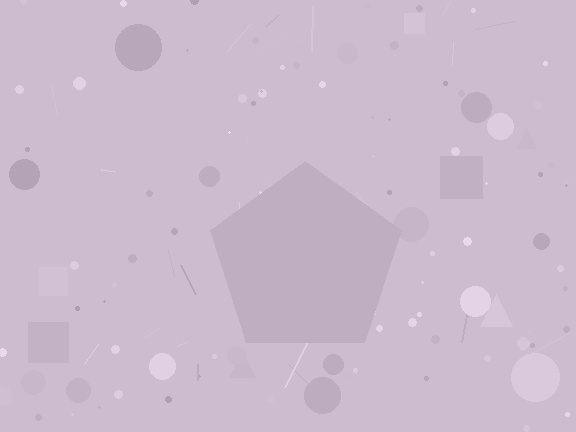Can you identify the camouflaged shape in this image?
The camouflaged shape is a pentagon.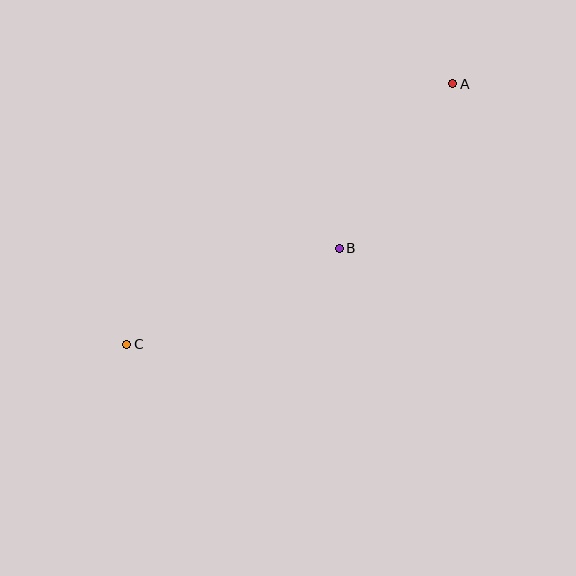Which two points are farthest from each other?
Points A and C are farthest from each other.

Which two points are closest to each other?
Points A and B are closest to each other.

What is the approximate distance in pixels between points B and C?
The distance between B and C is approximately 233 pixels.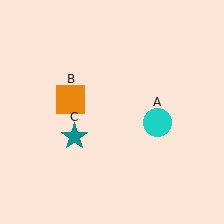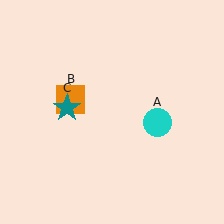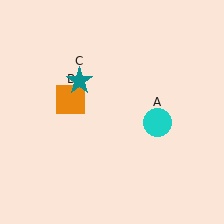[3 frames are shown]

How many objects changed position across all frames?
1 object changed position: teal star (object C).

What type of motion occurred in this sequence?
The teal star (object C) rotated clockwise around the center of the scene.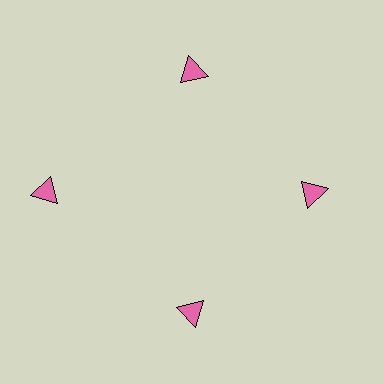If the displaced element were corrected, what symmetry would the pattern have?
It would have 4-fold rotational symmetry — the pattern would map onto itself every 90 degrees.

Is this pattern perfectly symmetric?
No. The 4 pink triangles are arranged in a ring, but one element near the 9 o'clock position is pushed outward from the center, breaking the 4-fold rotational symmetry.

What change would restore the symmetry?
The symmetry would be restored by moving it inward, back onto the ring so that all 4 triangles sit at equal angles and equal distance from the center.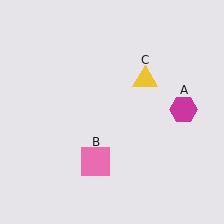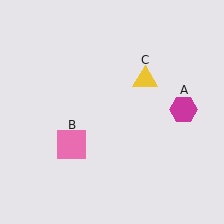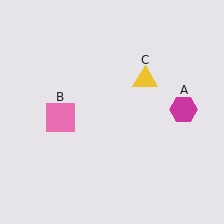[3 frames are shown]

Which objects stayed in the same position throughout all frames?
Magenta hexagon (object A) and yellow triangle (object C) remained stationary.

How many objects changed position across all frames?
1 object changed position: pink square (object B).